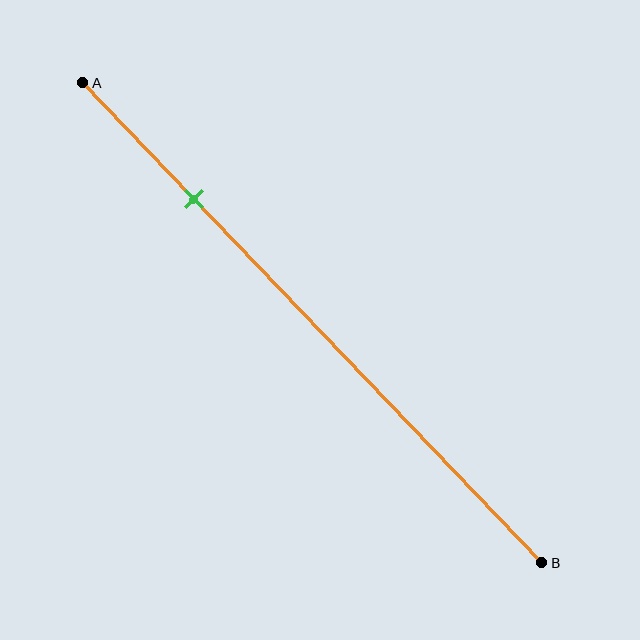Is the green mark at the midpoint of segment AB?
No, the mark is at about 25% from A, not at the 50% midpoint.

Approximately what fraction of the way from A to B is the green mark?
The green mark is approximately 25% of the way from A to B.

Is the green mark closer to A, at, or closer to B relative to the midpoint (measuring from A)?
The green mark is closer to point A than the midpoint of segment AB.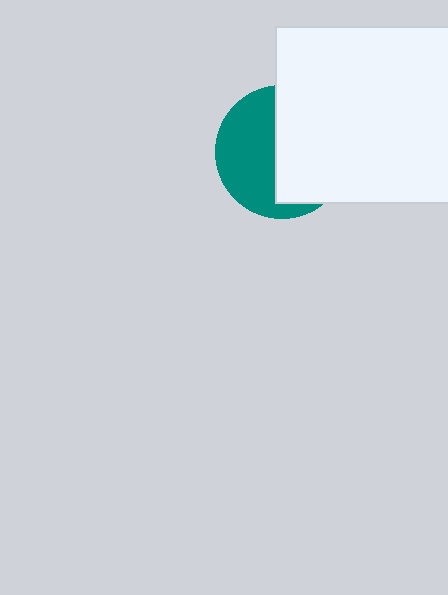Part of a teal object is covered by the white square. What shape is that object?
It is a circle.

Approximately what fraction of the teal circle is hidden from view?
Roughly 52% of the teal circle is hidden behind the white square.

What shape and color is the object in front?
The object in front is a white square.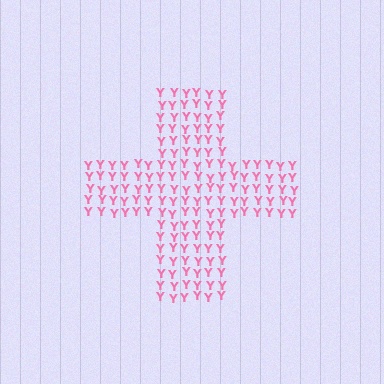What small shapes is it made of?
It is made of small letter Y's.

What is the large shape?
The large shape is a cross.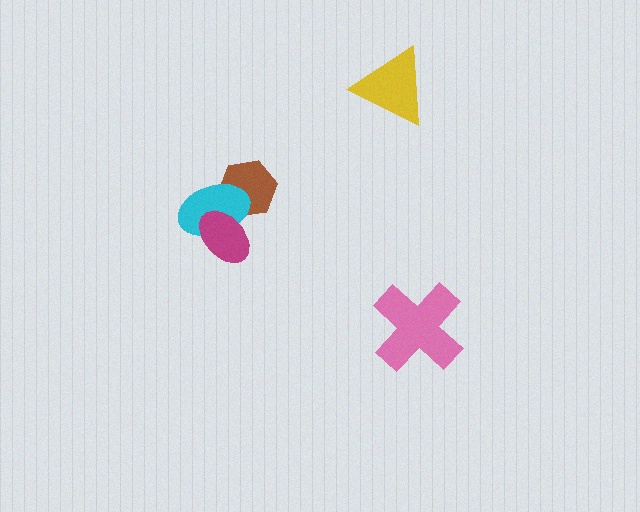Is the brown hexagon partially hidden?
Yes, it is partially covered by another shape.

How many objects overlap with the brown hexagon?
2 objects overlap with the brown hexagon.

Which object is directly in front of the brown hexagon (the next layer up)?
The cyan ellipse is directly in front of the brown hexagon.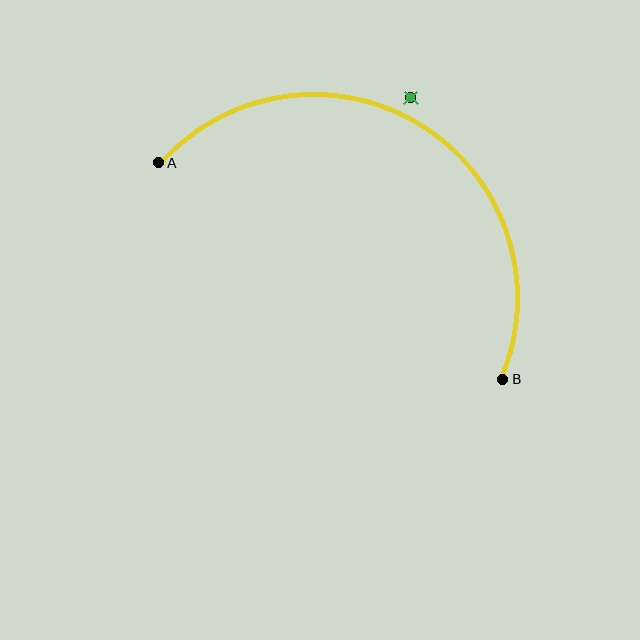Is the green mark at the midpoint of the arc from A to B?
No — the green mark does not lie on the arc at all. It sits slightly outside the curve.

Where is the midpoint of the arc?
The arc midpoint is the point on the curve farthest from the straight line joining A and B. It sits above that line.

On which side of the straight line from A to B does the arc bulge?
The arc bulges above the straight line connecting A and B.